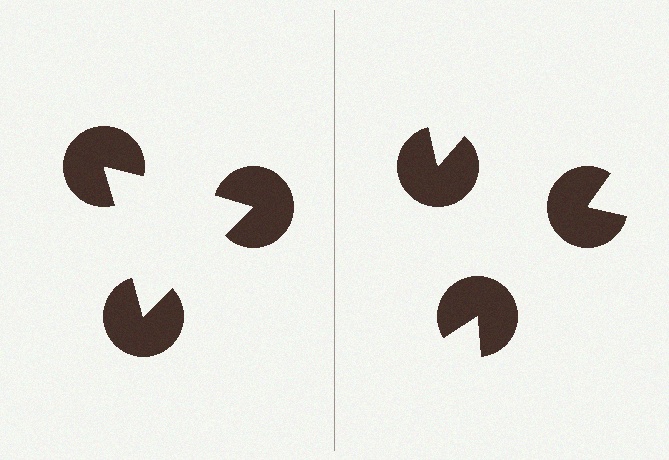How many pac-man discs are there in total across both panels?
6 — 3 on each side.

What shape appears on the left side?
An illusory triangle.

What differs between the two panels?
The pac-man discs are positioned identically on both sides; only the wedge orientations differ. On the left they align to a triangle; on the right they are misaligned.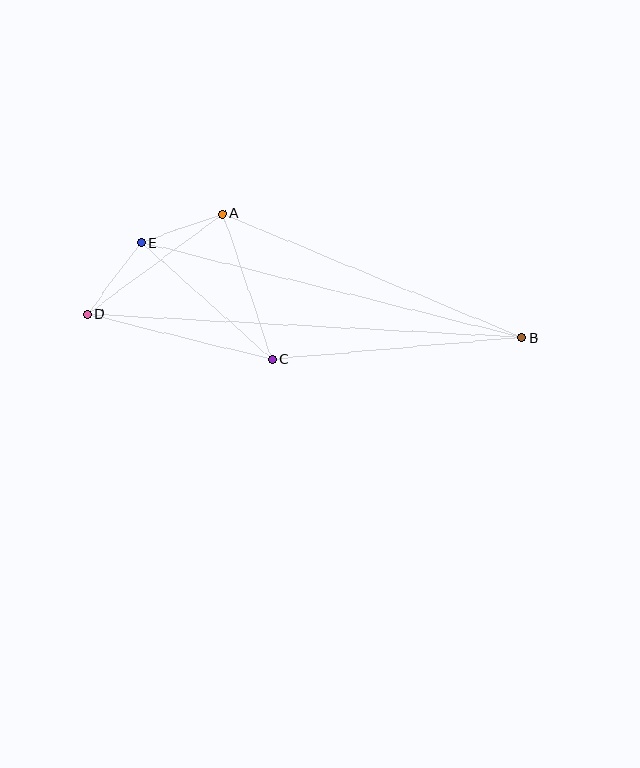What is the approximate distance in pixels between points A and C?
The distance between A and C is approximately 154 pixels.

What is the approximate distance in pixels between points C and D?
The distance between C and D is approximately 190 pixels.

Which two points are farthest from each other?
Points B and D are farthest from each other.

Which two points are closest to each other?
Points A and E are closest to each other.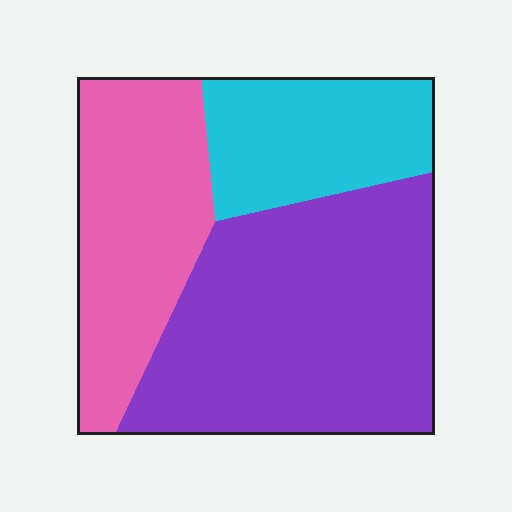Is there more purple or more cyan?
Purple.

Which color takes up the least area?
Cyan, at roughly 20%.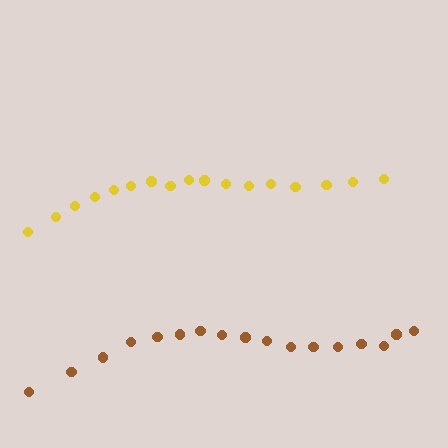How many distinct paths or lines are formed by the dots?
There are 2 distinct paths.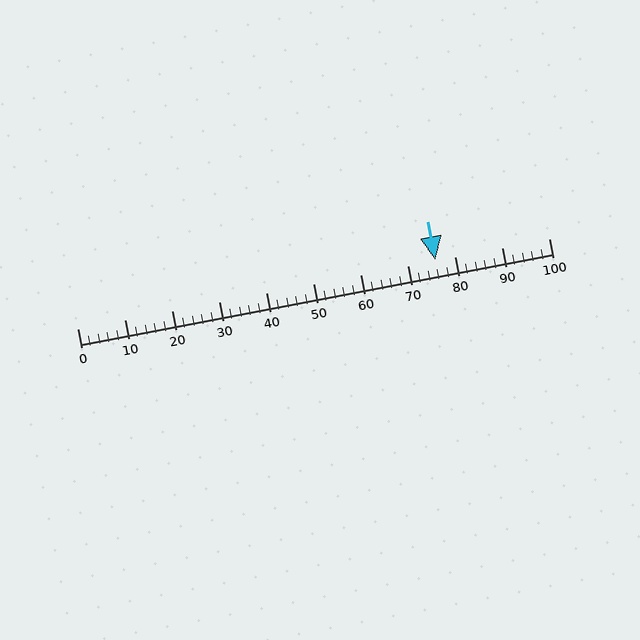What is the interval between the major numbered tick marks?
The major tick marks are spaced 10 units apart.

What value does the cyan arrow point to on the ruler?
The cyan arrow points to approximately 76.